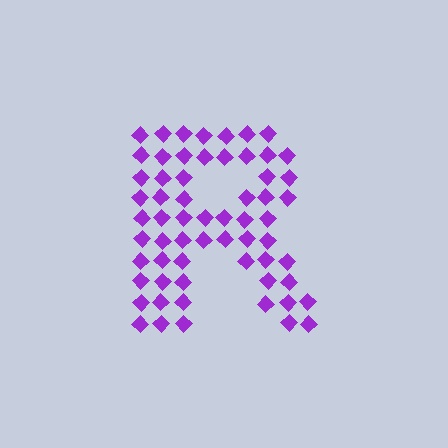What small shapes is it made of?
It is made of small diamonds.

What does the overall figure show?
The overall figure shows the letter R.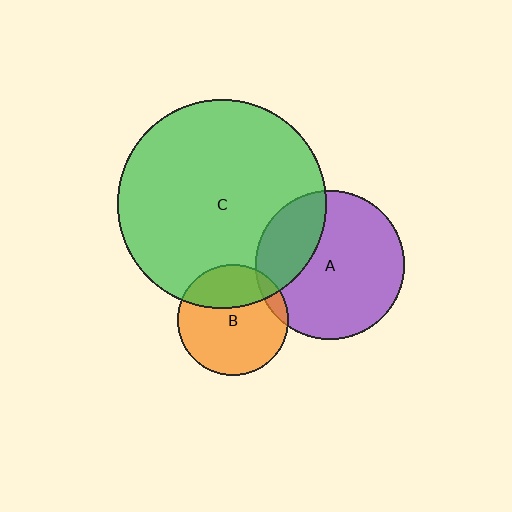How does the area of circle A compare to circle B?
Approximately 1.8 times.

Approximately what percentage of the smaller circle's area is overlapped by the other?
Approximately 30%.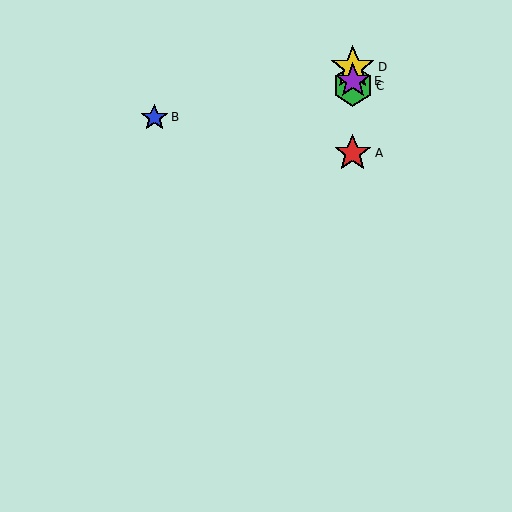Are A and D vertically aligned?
Yes, both are at x≈353.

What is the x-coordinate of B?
Object B is at x≈154.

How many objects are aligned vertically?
4 objects (A, C, D, E) are aligned vertically.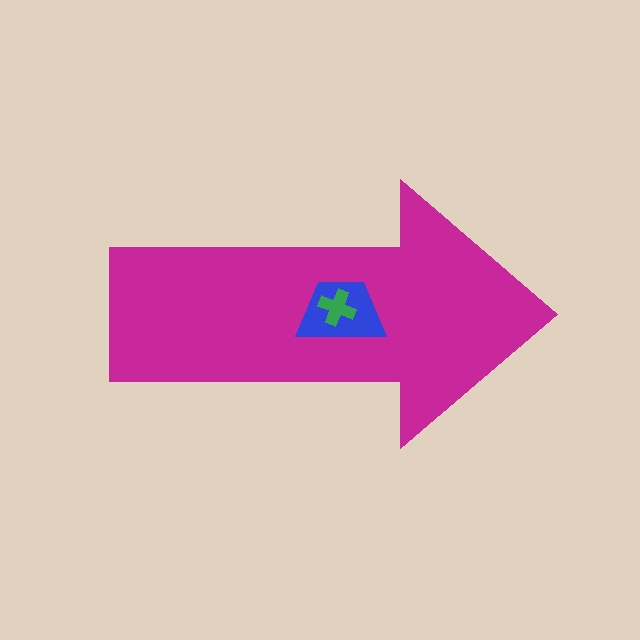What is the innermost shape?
The green cross.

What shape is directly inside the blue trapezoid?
The green cross.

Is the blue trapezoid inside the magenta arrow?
Yes.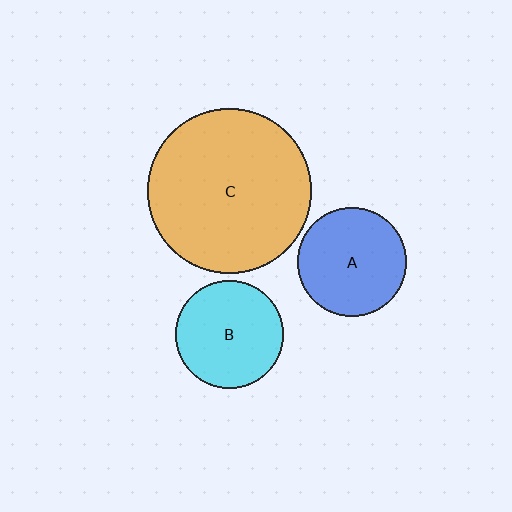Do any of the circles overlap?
No, none of the circles overlap.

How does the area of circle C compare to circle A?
Approximately 2.3 times.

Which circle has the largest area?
Circle C (orange).